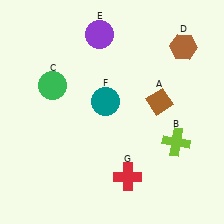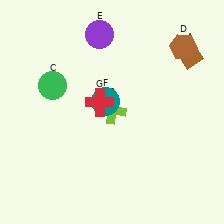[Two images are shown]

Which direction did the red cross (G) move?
The red cross (G) moved up.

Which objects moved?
The objects that moved are: the brown diamond (A), the lime cross (B), the red cross (G).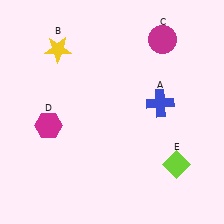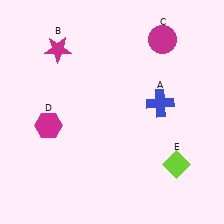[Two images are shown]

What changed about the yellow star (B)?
In Image 1, B is yellow. In Image 2, it changed to magenta.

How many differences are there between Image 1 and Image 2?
There is 1 difference between the two images.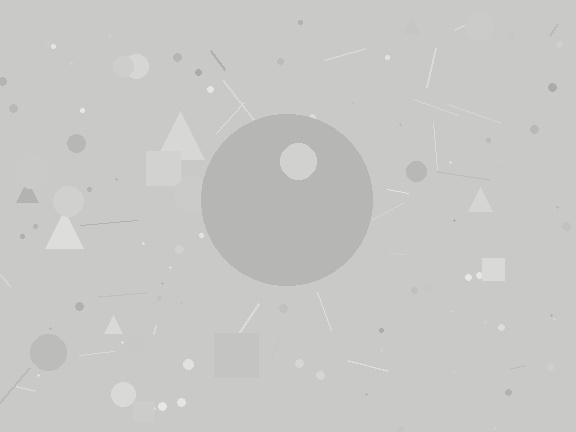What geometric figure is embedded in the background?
A circle is embedded in the background.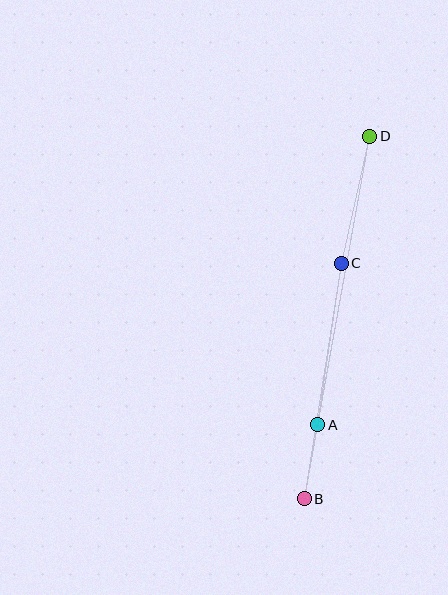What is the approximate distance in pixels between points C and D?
The distance between C and D is approximately 130 pixels.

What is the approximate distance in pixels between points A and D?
The distance between A and D is approximately 293 pixels.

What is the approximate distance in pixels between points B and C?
The distance between B and C is approximately 239 pixels.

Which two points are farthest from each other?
Points B and D are farthest from each other.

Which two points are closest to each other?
Points A and B are closest to each other.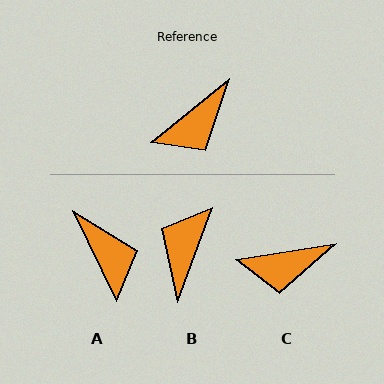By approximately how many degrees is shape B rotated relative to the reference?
Approximately 149 degrees clockwise.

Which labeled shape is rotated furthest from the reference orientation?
B, about 149 degrees away.